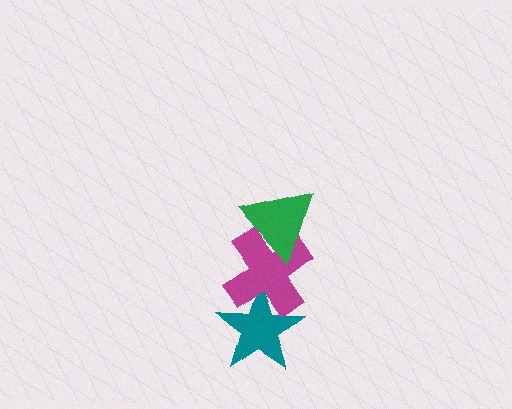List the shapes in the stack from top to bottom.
From top to bottom: the green triangle, the magenta cross, the teal star.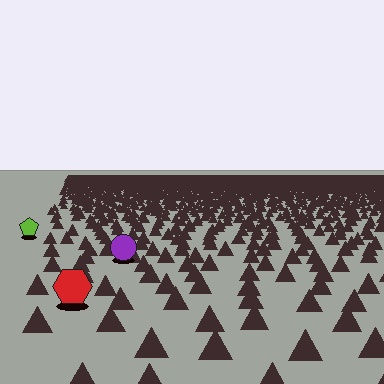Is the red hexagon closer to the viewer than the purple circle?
Yes. The red hexagon is closer — you can tell from the texture gradient: the ground texture is coarser near it.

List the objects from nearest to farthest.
From nearest to farthest: the red hexagon, the purple circle, the lime pentagon.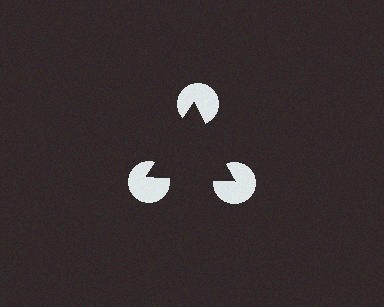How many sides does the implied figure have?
3 sides.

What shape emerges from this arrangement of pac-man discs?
An illusory triangle — its edges are inferred from the aligned wedge cuts in the pac-man discs, not physically drawn.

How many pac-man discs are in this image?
There are 3 — one at each vertex of the illusory triangle.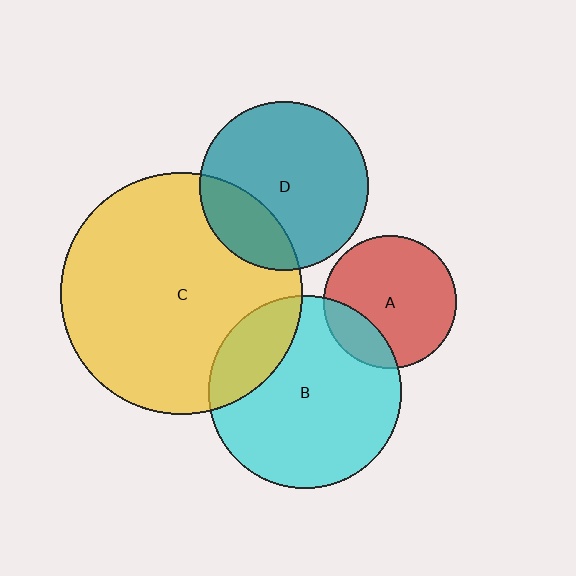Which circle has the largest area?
Circle C (yellow).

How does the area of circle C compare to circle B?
Approximately 1.6 times.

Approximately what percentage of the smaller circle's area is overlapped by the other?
Approximately 20%.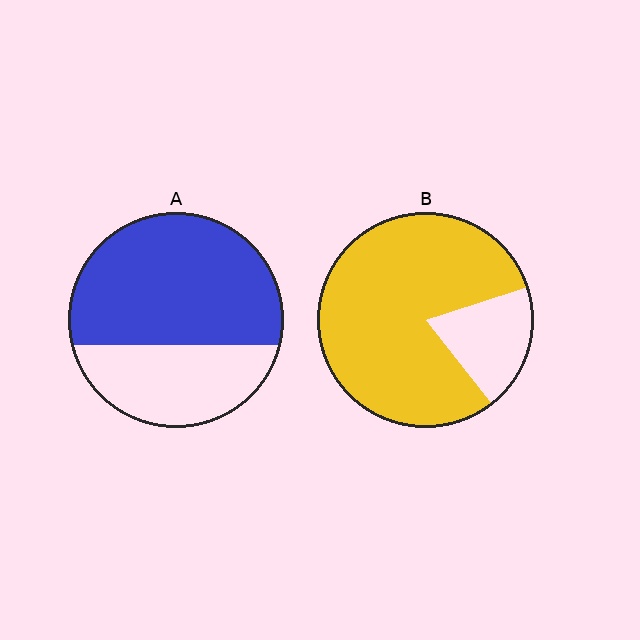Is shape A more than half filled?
Yes.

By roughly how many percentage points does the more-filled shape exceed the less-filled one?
By roughly 15 percentage points (B over A).